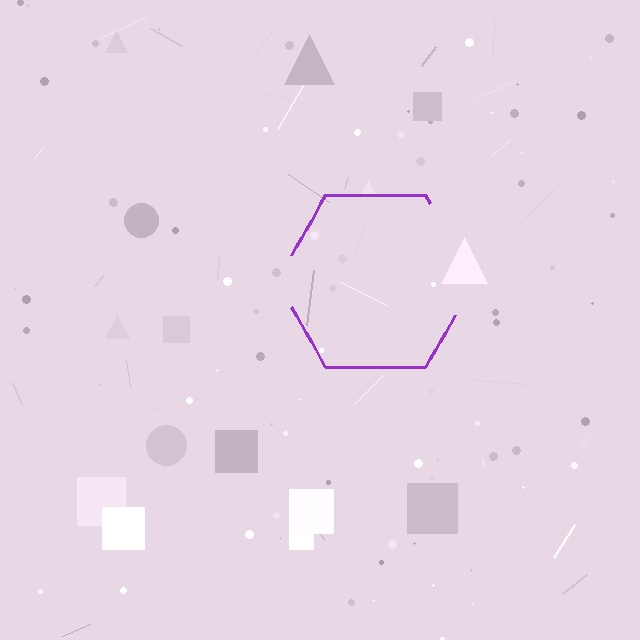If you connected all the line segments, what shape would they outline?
They would outline a hexagon.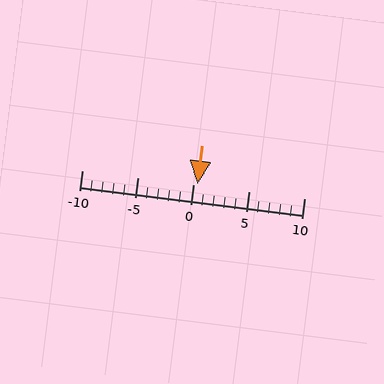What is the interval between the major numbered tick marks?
The major tick marks are spaced 5 units apart.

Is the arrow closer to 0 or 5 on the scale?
The arrow is closer to 0.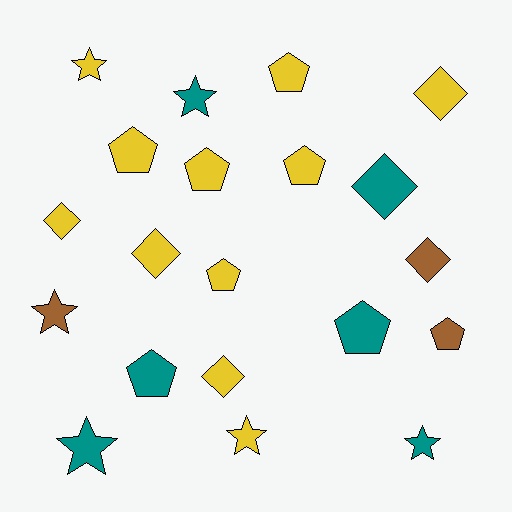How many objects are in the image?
There are 20 objects.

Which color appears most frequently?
Yellow, with 11 objects.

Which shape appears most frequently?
Pentagon, with 8 objects.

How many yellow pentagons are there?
There are 5 yellow pentagons.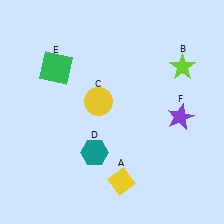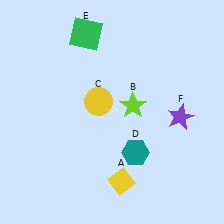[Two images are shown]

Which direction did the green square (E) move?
The green square (E) moved up.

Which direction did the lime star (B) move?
The lime star (B) moved left.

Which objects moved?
The objects that moved are: the lime star (B), the teal hexagon (D), the green square (E).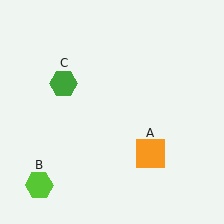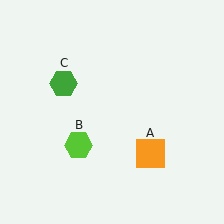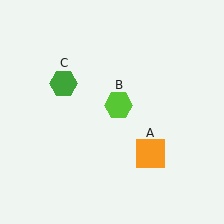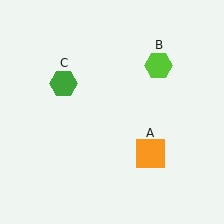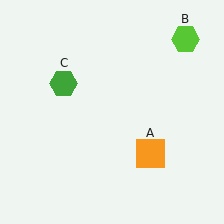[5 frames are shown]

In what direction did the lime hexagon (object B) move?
The lime hexagon (object B) moved up and to the right.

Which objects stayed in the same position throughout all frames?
Orange square (object A) and green hexagon (object C) remained stationary.